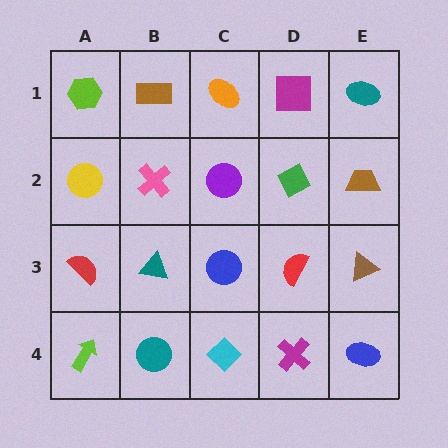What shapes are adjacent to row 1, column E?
A brown trapezoid (row 2, column E), a magenta square (row 1, column D).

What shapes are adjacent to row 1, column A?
A yellow circle (row 2, column A), a brown rectangle (row 1, column B).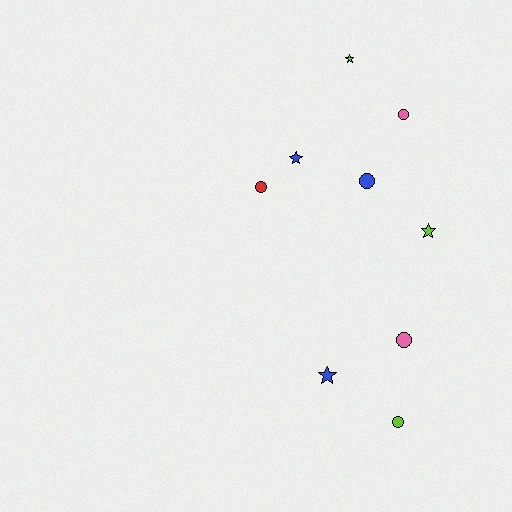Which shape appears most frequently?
Circle, with 5 objects.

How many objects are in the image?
There are 9 objects.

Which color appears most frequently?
Lime, with 3 objects.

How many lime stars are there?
There are 2 lime stars.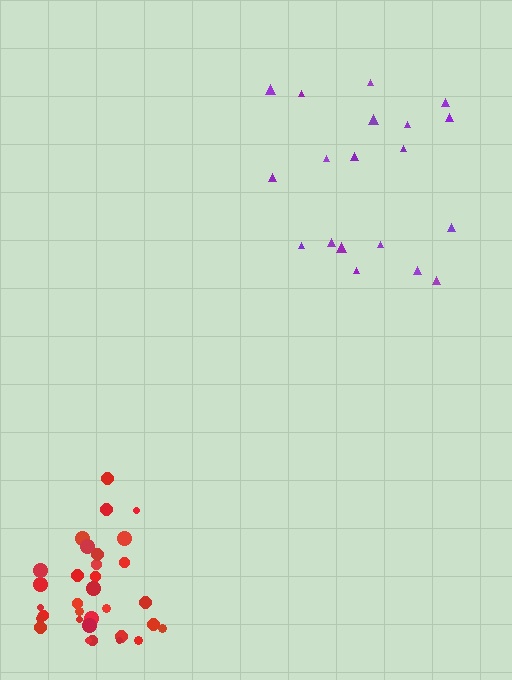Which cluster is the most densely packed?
Red.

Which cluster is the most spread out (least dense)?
Purple.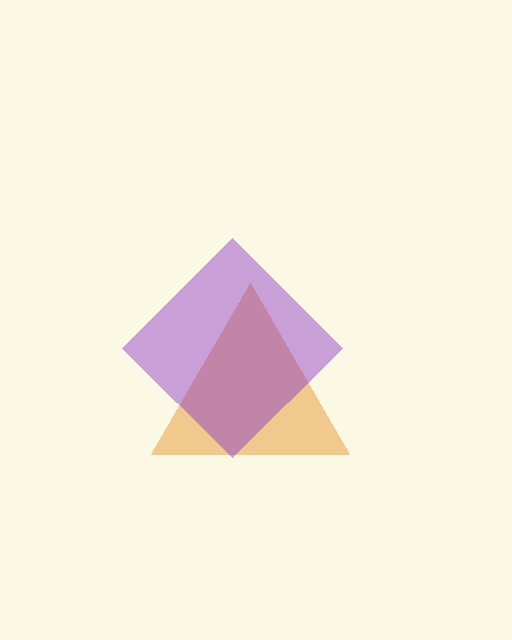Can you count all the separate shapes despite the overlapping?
Yes, there are 2 separate shapes.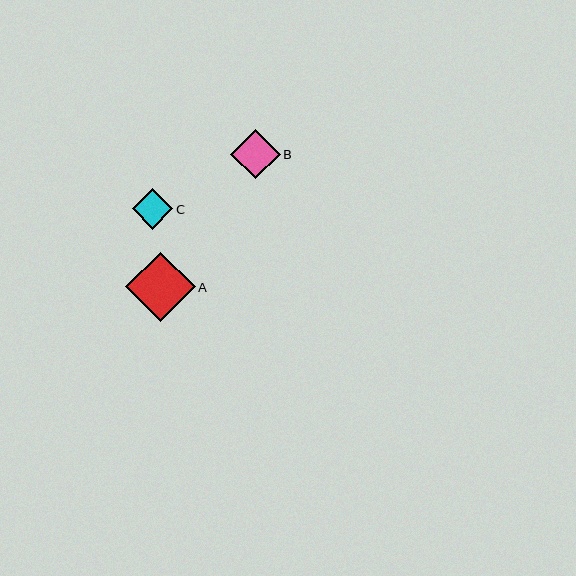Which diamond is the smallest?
Diamond C is the smallest with a size of approximately 41 pixels.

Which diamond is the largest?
Diamond A is the largest with a size of approximately 70 pixels.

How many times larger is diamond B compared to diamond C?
Diamond B is approximately 1.2 times the size of diamond C.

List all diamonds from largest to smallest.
From largest to smallest: A, B, C.